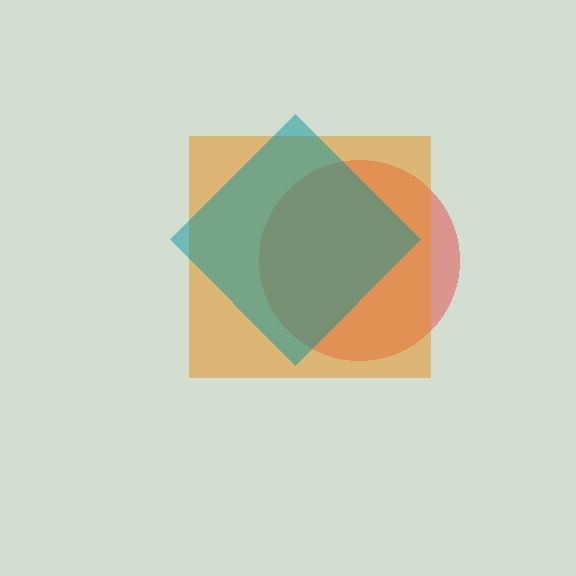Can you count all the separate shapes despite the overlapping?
Yes, there are 3 separate shapes.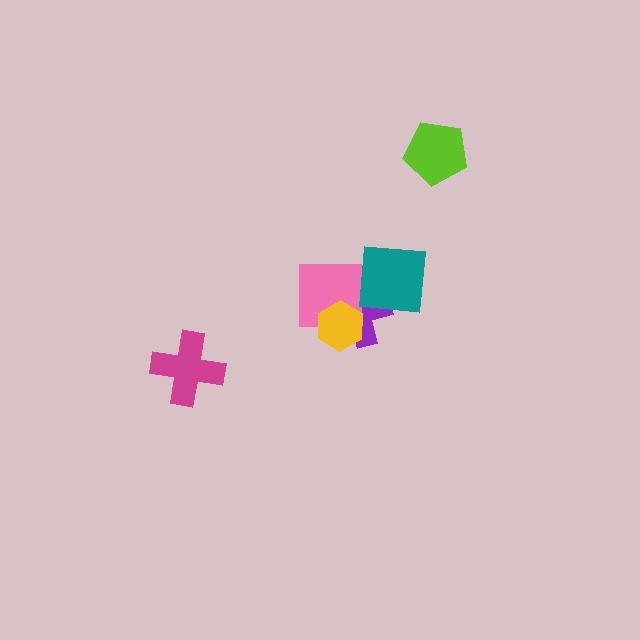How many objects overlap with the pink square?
3 objects overlap with the pink square.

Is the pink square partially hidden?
Yes, it is partially covered by another shape.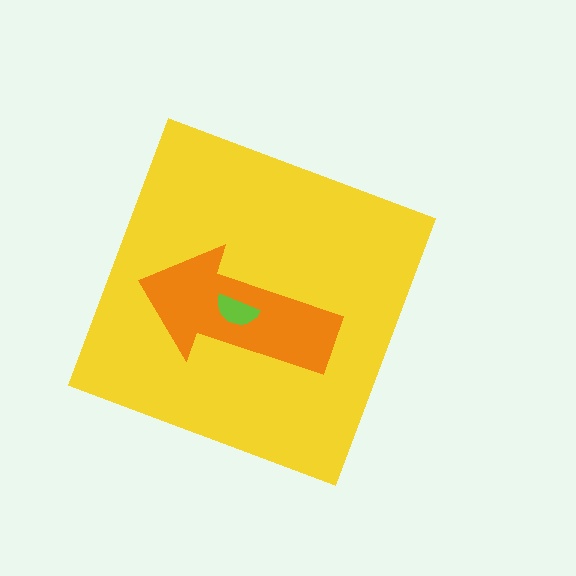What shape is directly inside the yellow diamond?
The orange arrow.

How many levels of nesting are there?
3.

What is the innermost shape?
The lime semicircle.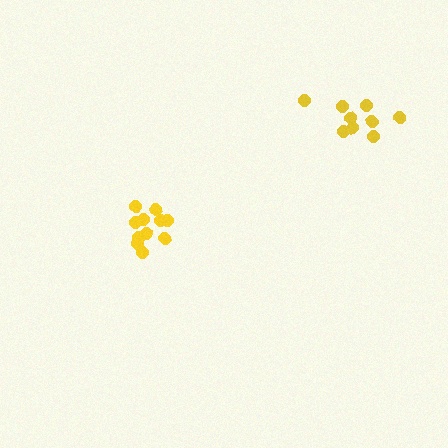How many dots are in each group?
Group 1: 11 dots, Group 2: 9 dots (20 total).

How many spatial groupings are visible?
There are 2 spatial groupings.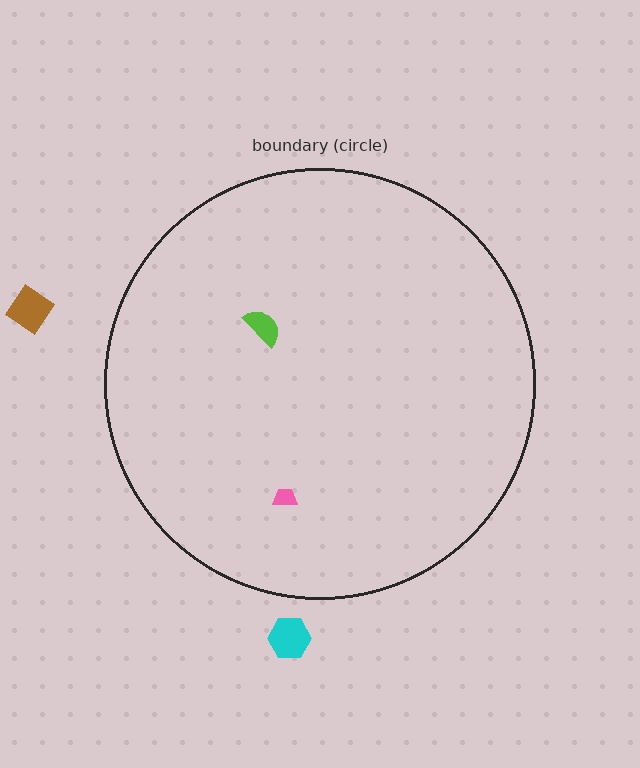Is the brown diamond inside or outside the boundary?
Outside.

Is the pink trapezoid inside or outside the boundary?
Inside.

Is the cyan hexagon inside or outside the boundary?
Outside.